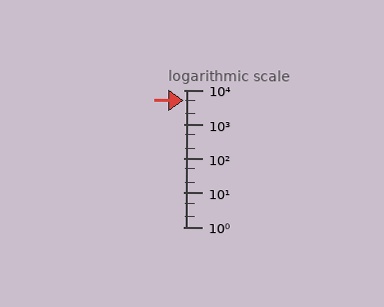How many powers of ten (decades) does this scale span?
The scale spans 4 decades, from 1 to 10000.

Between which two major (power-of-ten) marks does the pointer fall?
The pointer is between 1000 and 10000.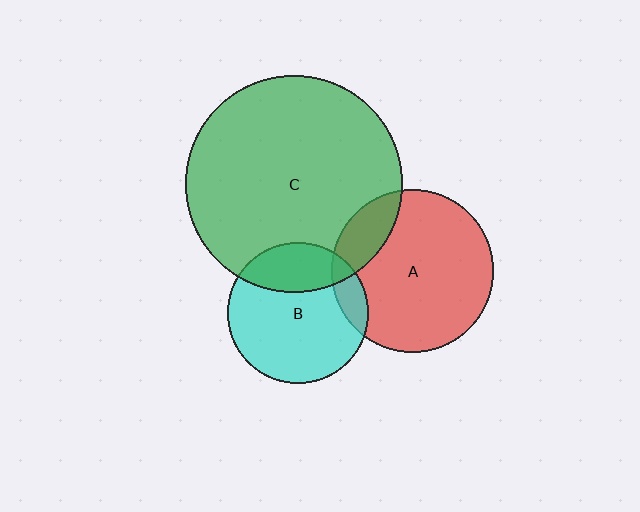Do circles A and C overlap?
Yes.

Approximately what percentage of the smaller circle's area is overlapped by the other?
Approximately 15%.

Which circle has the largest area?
Circle C (green).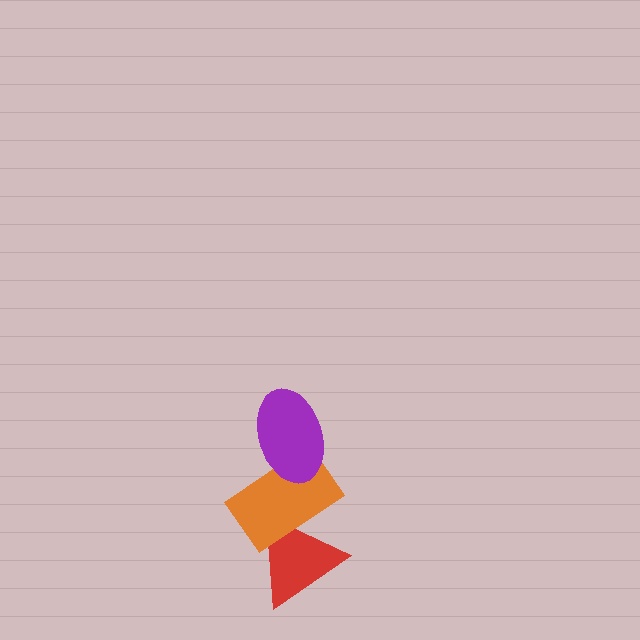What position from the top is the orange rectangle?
The orange rectangle is 2nd from the top.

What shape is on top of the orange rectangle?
The purple ellipse is on top of the orange rectangle.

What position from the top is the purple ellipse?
The purple ellipse is 1st from the top.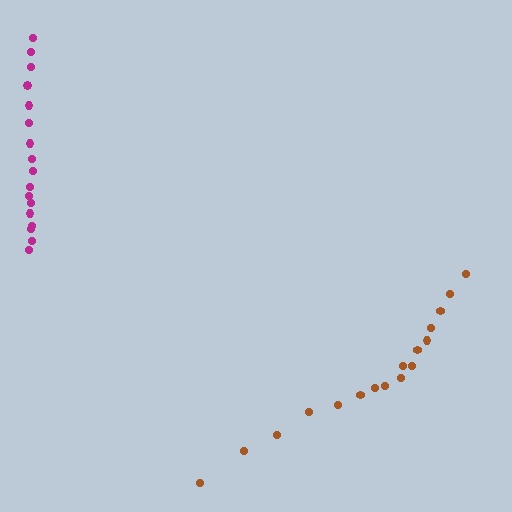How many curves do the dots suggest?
There are 2 distinct paths.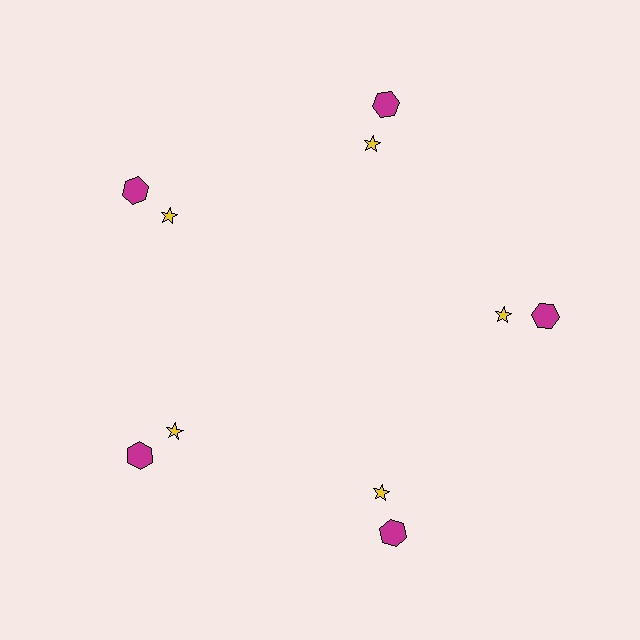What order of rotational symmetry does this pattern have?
This pattern has 5-fold rotational symmetry.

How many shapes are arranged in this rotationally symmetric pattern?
There are 10 shapes, arranged in 5 groups of 2.